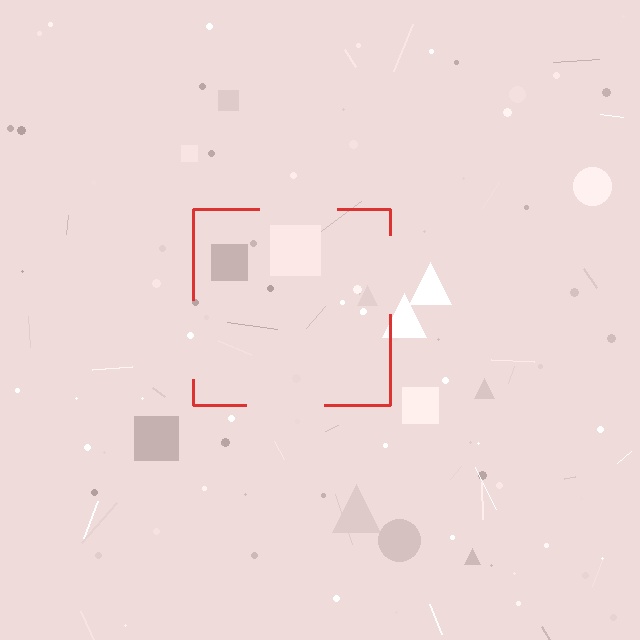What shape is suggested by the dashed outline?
The dashed outline suggests a square.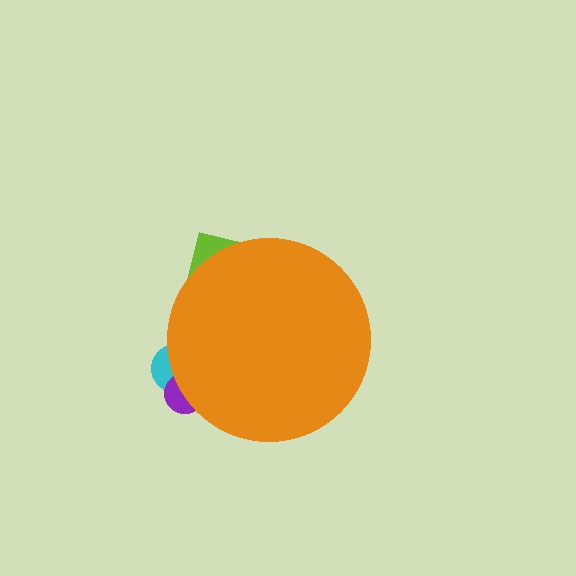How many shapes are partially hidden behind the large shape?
3 shapes are partially hidden.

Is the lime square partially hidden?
Yes, the lime square is partially hidden behind the orange circle.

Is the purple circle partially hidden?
Yes, the purple circle is partially hidden behind the orange circle.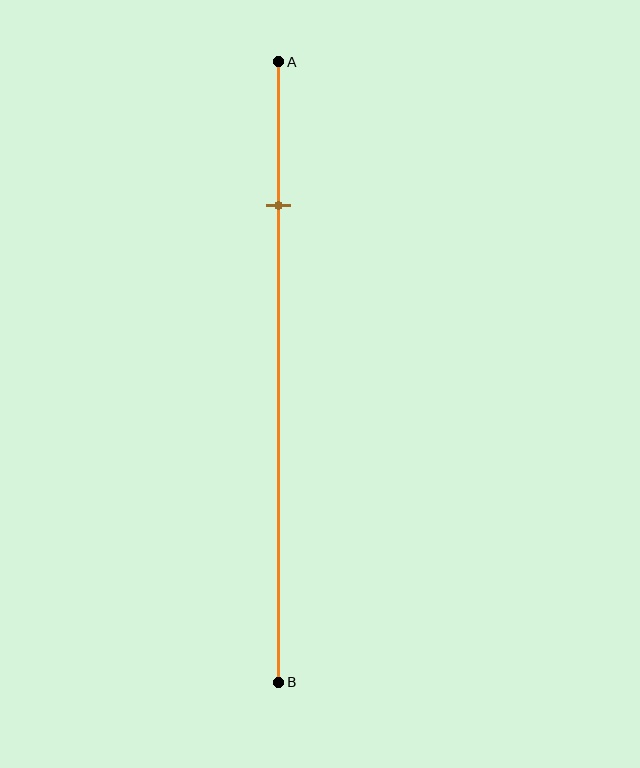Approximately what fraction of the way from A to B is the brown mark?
The brown mark is approximately 25% of the way from A to B.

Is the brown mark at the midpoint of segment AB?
No, the mark is at about 25% from A, not at the 50% midpoint.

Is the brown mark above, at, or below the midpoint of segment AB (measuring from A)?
The brown mark is above the midpoint of segment AB.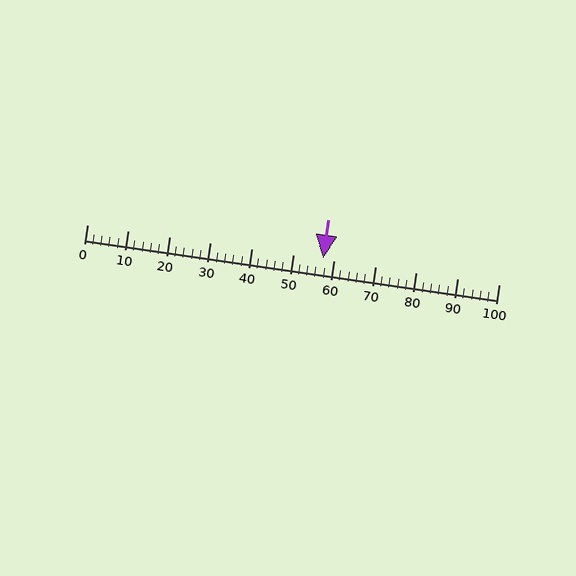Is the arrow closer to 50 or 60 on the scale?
The arrow is closer to 60.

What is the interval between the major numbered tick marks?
The major tick marks are spaced 10 units apart.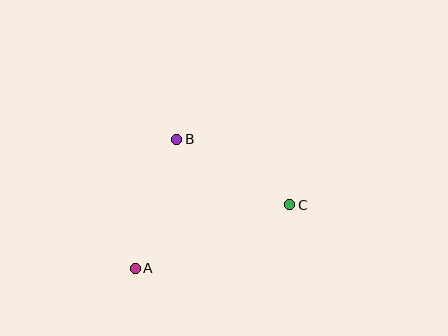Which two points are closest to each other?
Points B and C are closest to each other.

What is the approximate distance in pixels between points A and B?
The distance between A and B is approximately 135 pixels.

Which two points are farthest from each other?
Points A and C are farthest from each other.